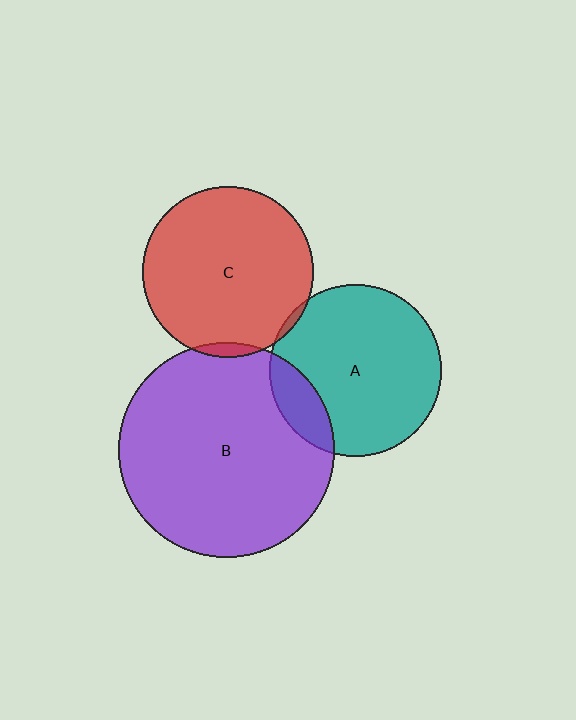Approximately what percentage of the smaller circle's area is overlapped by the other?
Approximately 15%.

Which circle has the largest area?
Circle B (purple).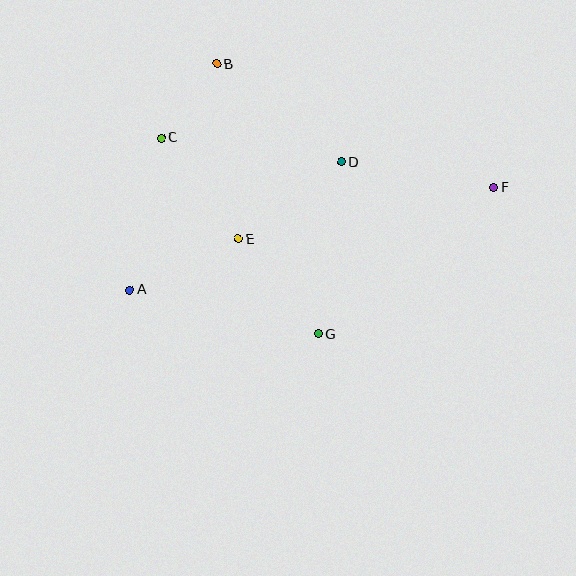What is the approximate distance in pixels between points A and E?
The distance between A and E is approximately 120 pixels.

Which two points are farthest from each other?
Points A and F are farthest from each other.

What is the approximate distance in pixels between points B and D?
The distance between B and D is approximately 159 pixels.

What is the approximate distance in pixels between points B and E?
The distance between B and E is approximately 177 pixels.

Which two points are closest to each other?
Points B and C are closest to each other.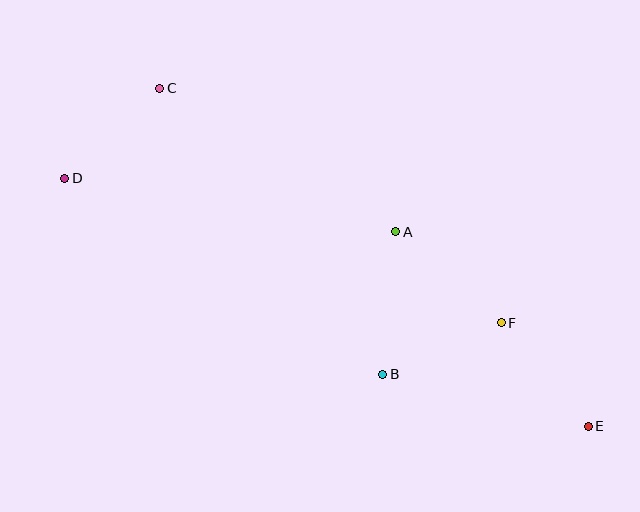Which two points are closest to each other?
Points B and F are closest to each other.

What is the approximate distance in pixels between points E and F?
The distance between E and F is approximately 135 pixels.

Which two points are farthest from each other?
Points D and E are farthest from each other.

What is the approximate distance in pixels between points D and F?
The distance between D and F is approximately 460 pixels.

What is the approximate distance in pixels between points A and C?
The distance between A and C is approximately 277 pixels.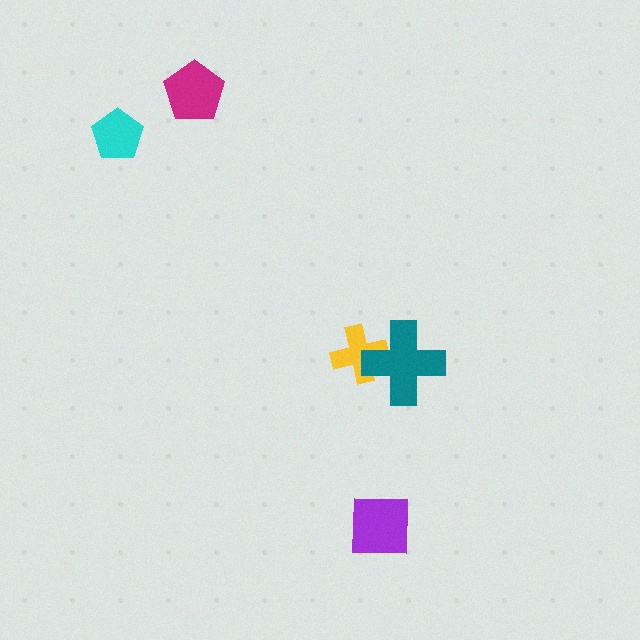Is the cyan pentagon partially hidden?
No, no other shape covers it.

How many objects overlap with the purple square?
0 objects overlap with the purple square.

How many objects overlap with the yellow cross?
1 object overlaps with the yellow cross.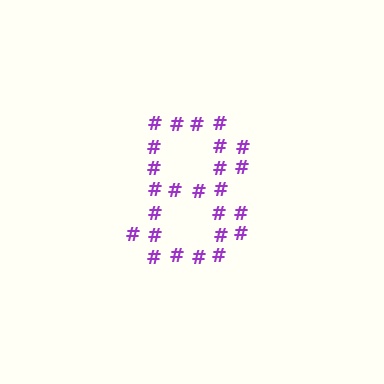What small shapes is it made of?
It is made of small hash symbols.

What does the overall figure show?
The overall figure shows the digit 8.